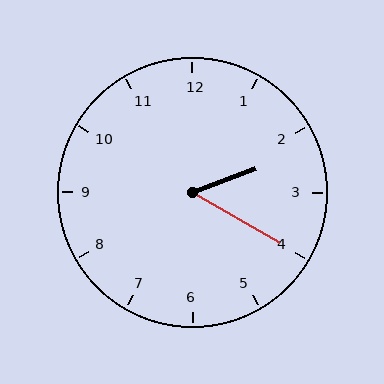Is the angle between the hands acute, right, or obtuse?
It is acute.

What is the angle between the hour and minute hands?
Approximately 50 degrees.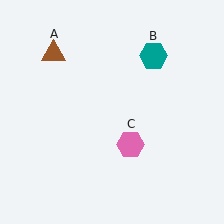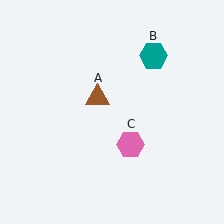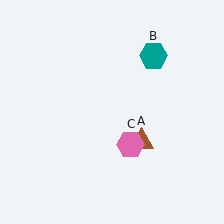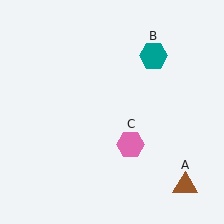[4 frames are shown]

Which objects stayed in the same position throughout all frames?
Teal hexagon (object B) and pink hexagon (object C) remained stationary.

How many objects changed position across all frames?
1 object changed position: brown triangle (object A).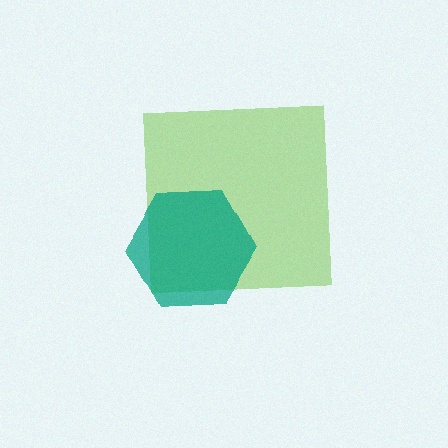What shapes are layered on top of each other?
The layered shapes are: a lime square, a teal hexagon.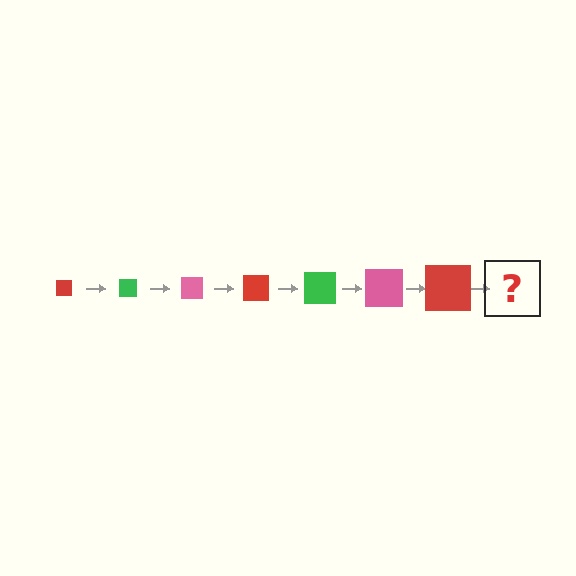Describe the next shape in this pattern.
It should be a green square, larger than the previous one.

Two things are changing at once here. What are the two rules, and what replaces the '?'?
The two rules are that the square grows larger each step and the color cycles through red, green, and pink. The '?' should be a green square, larger than the previous one.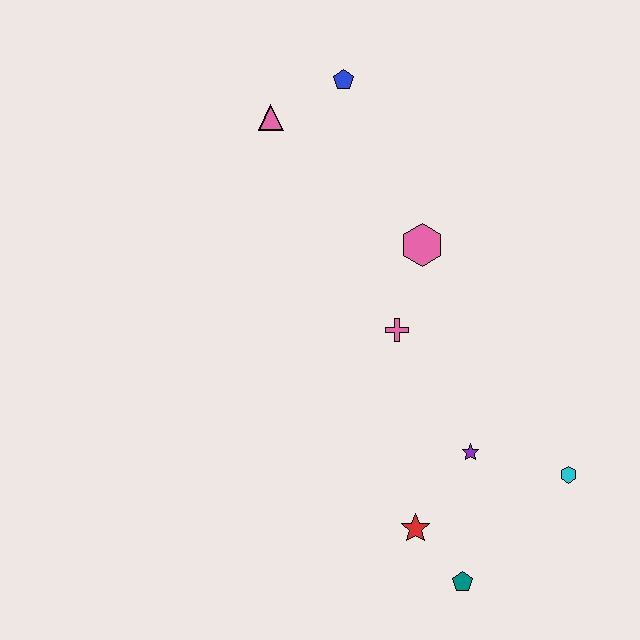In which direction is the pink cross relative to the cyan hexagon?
The pink cross is to the left of the cyan hexagon.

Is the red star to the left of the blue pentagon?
No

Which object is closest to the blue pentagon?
The pink triangle is closest to the blue pentagon.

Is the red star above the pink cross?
No